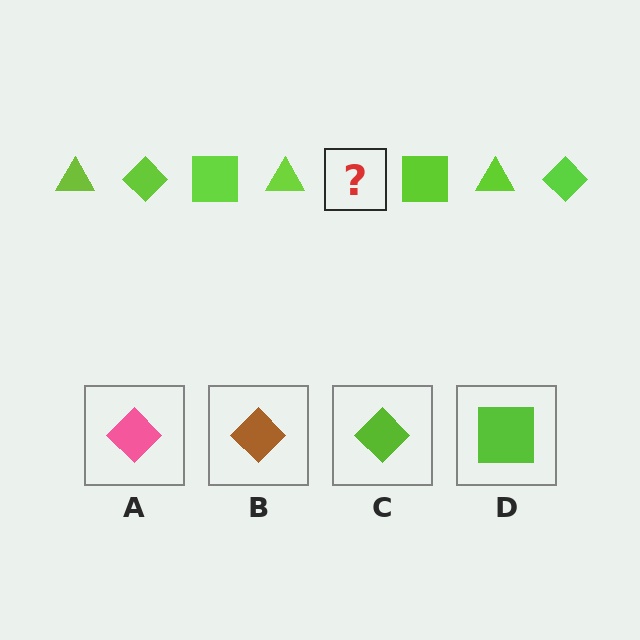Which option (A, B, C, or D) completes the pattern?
C.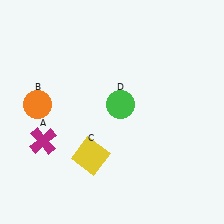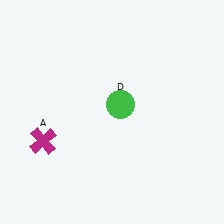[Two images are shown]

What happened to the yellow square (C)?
The yellow square (C) was removed in Image 2. It was in the bottom-left area of Image 1.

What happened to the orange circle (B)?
The orange circle (B) was removed in Image 2. It was in the top-left area of Image 1.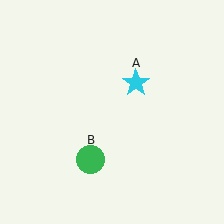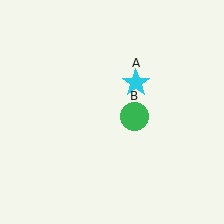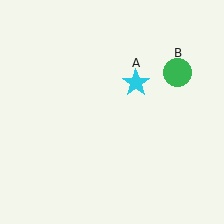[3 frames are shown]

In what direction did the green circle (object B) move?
The green circle (object B) moved up and to the right.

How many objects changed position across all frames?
1 object changed position: green circle (object B).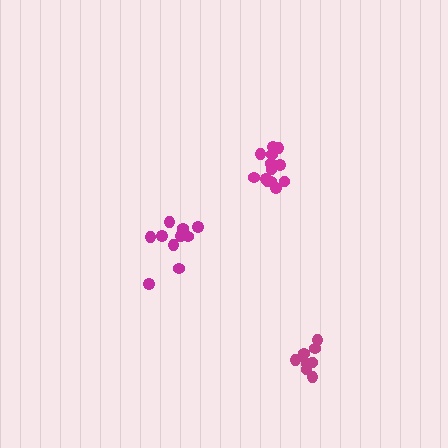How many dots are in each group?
Group 1: 9 dots, Group 2: 10 dots, Group 3: 13 dots (32 total).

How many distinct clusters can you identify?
There are 3 distinct clusters.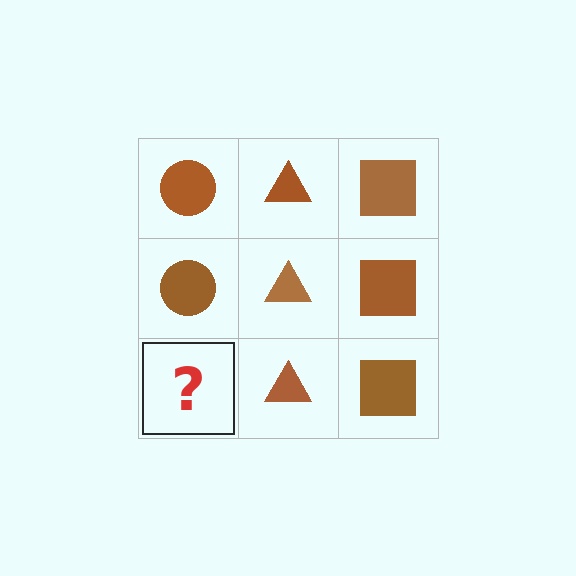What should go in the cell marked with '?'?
The missing cell should contain a brown circle.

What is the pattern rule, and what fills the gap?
The rule is that each column has a consistent shape. The gap should be filled with a brown circle.